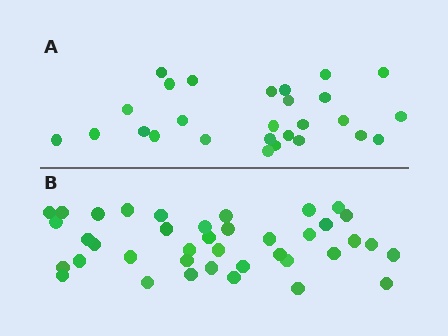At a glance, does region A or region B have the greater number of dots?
Region B (the bottom region) has more dots.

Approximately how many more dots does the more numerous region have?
Region B has roughly 12 or so more dots than region A.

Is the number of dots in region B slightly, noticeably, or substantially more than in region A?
Region B has noticeably more, but not dramatically so. The ratio is roughly 1.4 to 1.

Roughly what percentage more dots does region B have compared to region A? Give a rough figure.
About 45% more.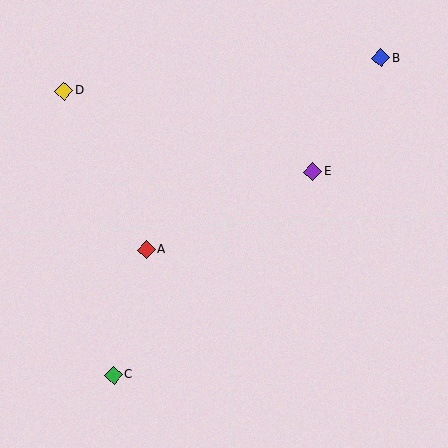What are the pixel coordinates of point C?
Point C is at (113, 375).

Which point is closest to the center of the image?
Point A at (146, 249) is closest to the center.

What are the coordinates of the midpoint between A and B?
The midpoint between A and B is at (264, 154).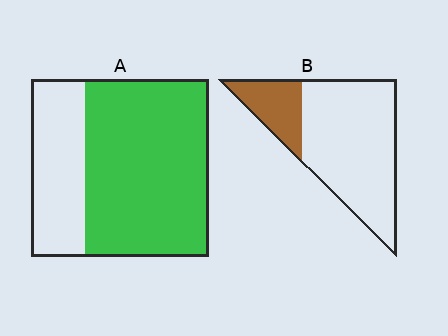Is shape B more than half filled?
No.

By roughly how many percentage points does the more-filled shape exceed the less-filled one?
By roughly 45 percentage points (A over B).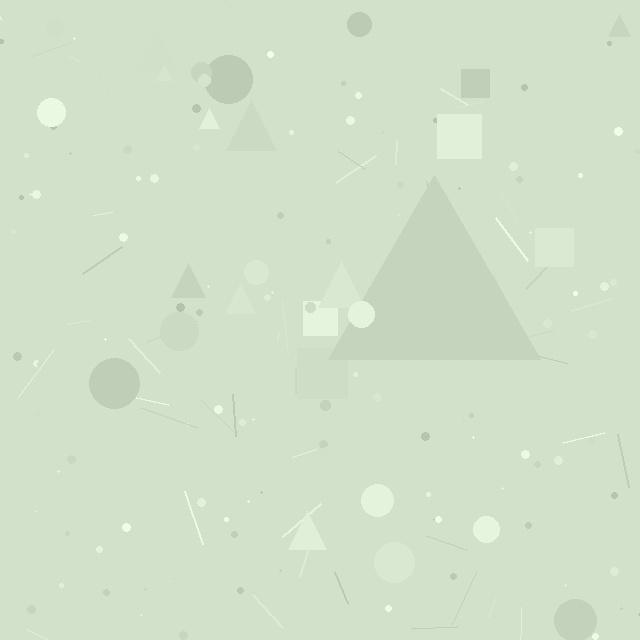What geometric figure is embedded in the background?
A triangle is embedded in the background.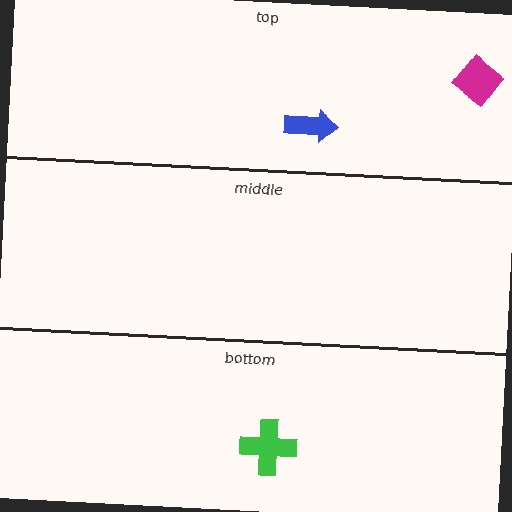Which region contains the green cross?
The bottom region.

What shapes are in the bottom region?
The green cross.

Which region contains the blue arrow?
The top region.